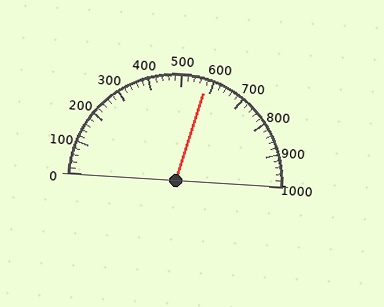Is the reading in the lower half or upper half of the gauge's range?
The reading is in the upper half of the range (0 to 1000).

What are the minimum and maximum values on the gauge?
The gauge ranges from 0 to 1000.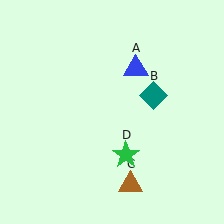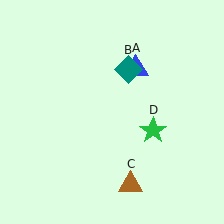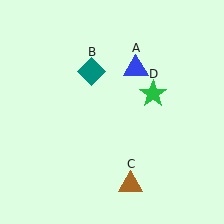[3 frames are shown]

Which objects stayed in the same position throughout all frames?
Blue triangle (object A) and brown triangle (object C) remained stationary.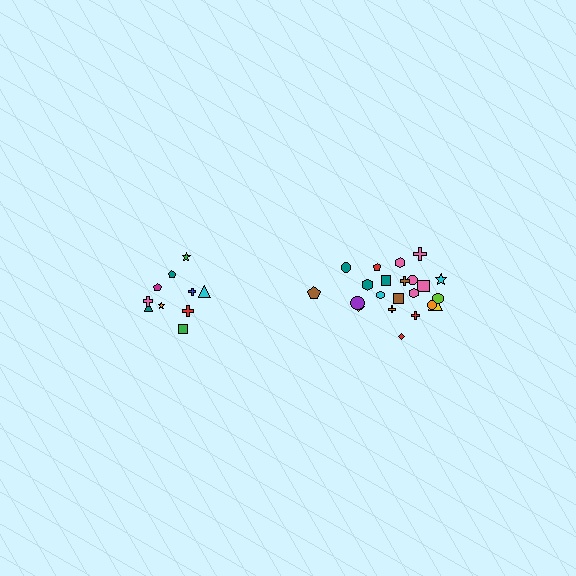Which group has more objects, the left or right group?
The right group.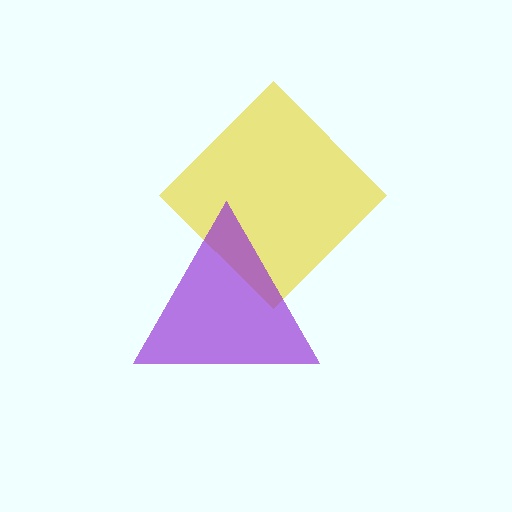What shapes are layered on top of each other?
The layered shapes are: a yellow diamond, a purple triangle.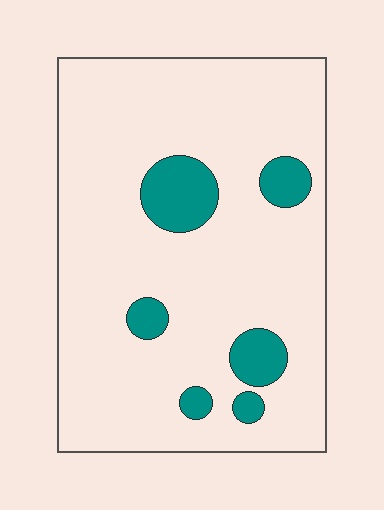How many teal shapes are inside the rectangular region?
6.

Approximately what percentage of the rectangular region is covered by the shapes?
Approximately 10%.